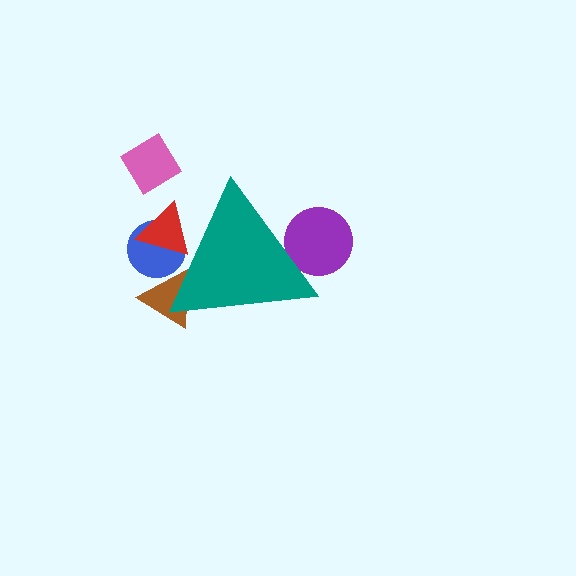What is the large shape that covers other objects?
A teal triangle.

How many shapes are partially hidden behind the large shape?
4 shapes are partially hidden.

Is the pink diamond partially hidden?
No, the pink diamond is fully visible.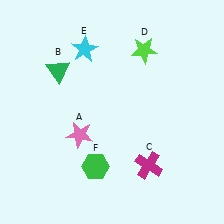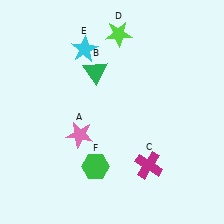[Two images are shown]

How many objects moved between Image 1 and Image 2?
2 objects moved between the two images.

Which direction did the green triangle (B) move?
The green triangle (B) moved right.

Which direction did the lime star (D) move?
The lime star (D) moved left.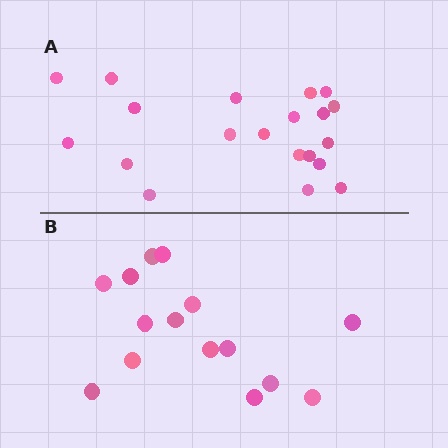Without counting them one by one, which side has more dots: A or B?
Region A (the top region) has more dots.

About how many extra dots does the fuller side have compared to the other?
Region A has about 5 more dots than region B.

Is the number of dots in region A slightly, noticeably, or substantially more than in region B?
Region A has noticeably more, but not dramatically so. The ratio is roughly 1.3 to 1.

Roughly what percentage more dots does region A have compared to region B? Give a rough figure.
About 35% more.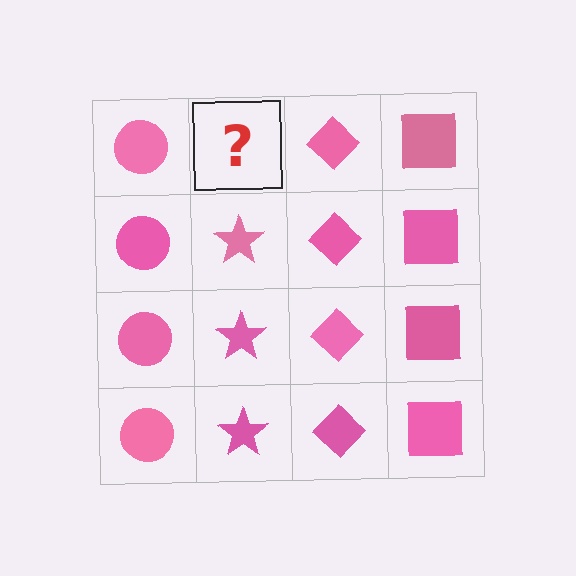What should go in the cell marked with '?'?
The missing cell should contain a pink star.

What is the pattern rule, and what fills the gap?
The rule is that each column has a consistent shape. The gap should be filled with a pink star.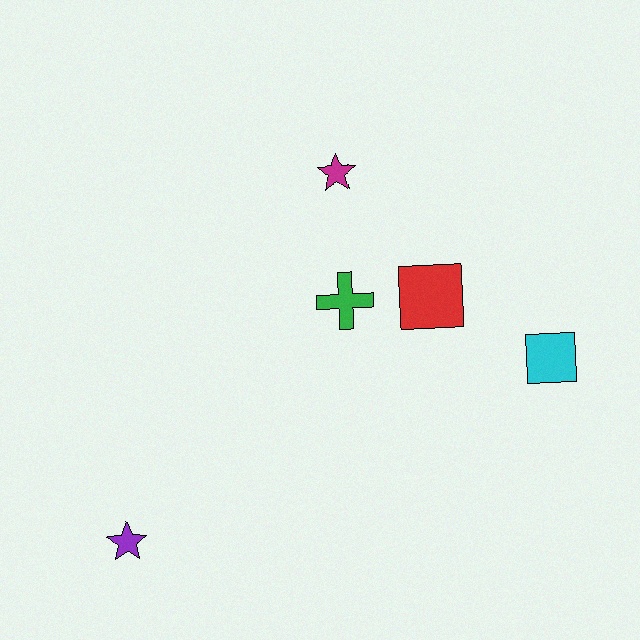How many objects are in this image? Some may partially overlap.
There are 5 objects.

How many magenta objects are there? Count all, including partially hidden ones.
There is 1 magenta object.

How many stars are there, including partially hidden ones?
There are 2 stars.